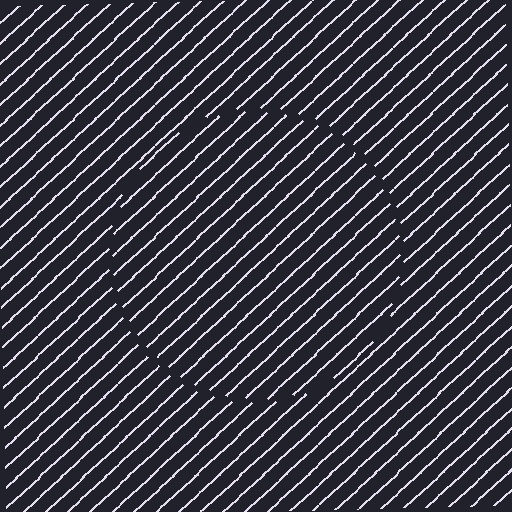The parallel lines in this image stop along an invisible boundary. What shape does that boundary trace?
An illusory circle. The interior of the shape contains the same grating, shifted by half a period — the contour is defined by the phase discontinuity where line-ends from the inner and outer gratings abut.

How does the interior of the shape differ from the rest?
The interior of the shape contains the same grating, shifted by half a period — the contour is defined by the phase discontinuity where line-ends from the inner and outer gratings abut.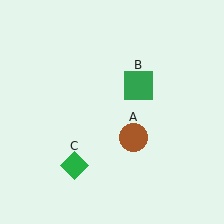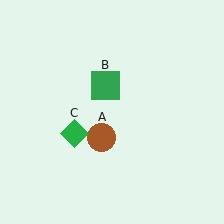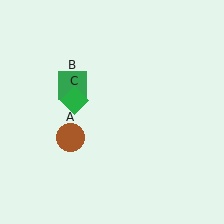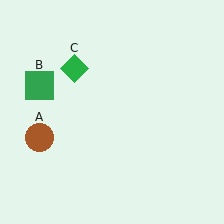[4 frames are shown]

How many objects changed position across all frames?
3 objects changed position: brown circle (object A), green square (object B), green diamond (object C).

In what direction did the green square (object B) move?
The green square (object B) moved left.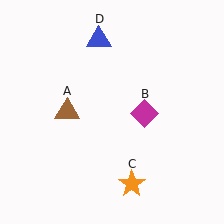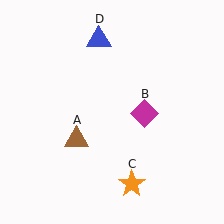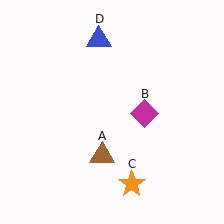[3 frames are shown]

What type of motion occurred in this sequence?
The brown triangle (object A) rotated counterclockwise around the center of the scene.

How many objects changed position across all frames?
1 object changed position: brown triangle (object A).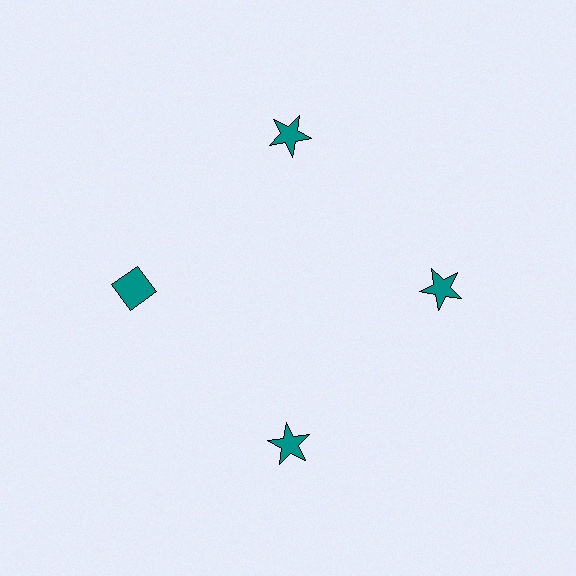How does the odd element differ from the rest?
It has a different shape: diamond instead of star.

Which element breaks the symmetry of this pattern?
The teal diamond at roughly the 9 o'clock position breaks the symmetry. All other shapes are teal stars.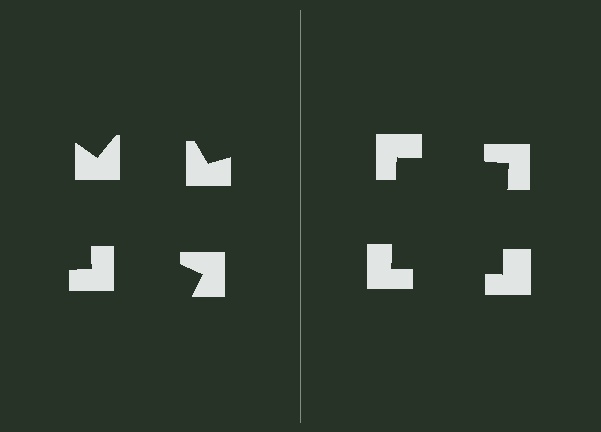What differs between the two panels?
The notched squares are positioned identically on both sides; only the wedge orientations differ. On the right they align to a square; on the left they are misaligned.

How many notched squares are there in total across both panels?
8 — 4 on each side.